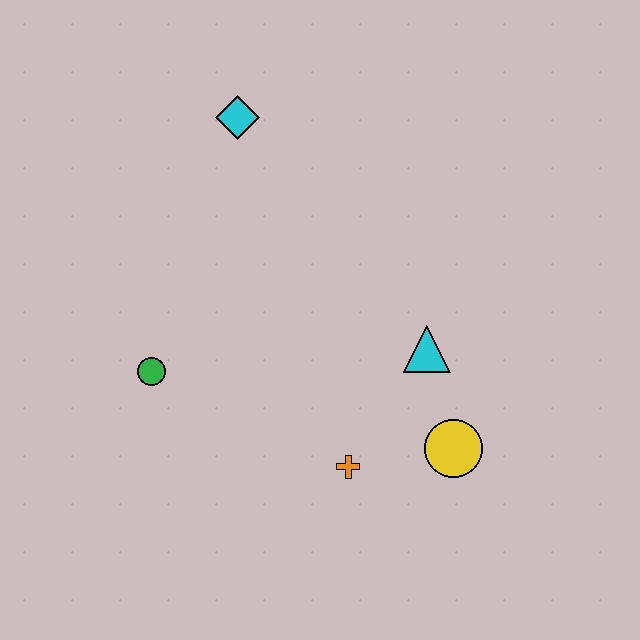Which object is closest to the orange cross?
The yellow circle is closest to the orange cross.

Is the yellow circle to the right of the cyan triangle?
Yes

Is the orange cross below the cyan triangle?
Yes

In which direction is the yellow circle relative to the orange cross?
The yellow circle is to the right of the orange cross.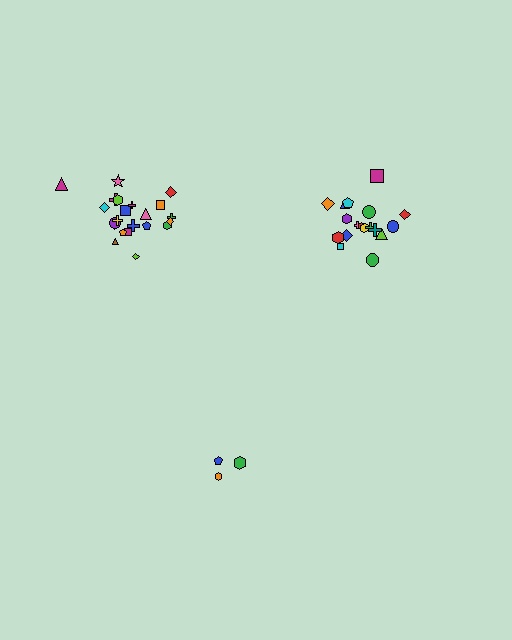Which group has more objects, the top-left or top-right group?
The top-left group.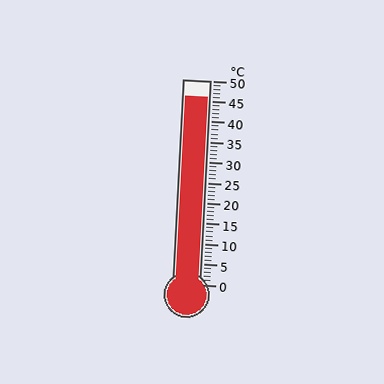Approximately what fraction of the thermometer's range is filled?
The thermometer is filled to approximately 90% of its range.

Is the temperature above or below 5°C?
The temperature is above 5°C.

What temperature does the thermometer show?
The thermometer shows approximately 46°C.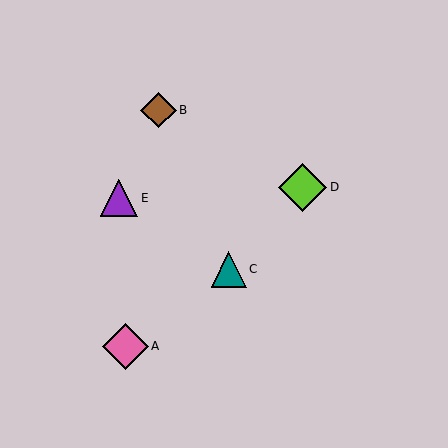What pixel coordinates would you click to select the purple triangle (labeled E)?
Click at (119, 198) to select the purple triangle E.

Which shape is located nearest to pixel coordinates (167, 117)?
The brown diamond (labeled B) at (158, 110) is nearest to that location.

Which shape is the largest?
The lime diamond (labeled D) is the largest.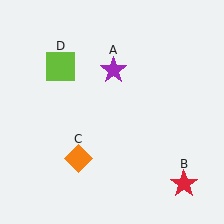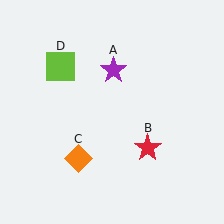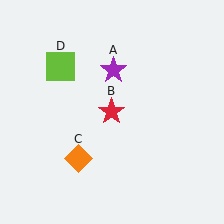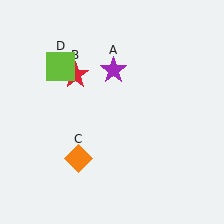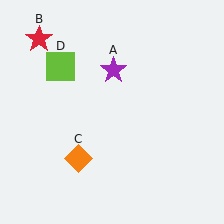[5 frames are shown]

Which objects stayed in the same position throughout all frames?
Purple star (object A) and orange diamond (object C) and lime square (object D) remained stationary.